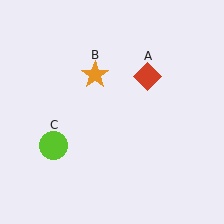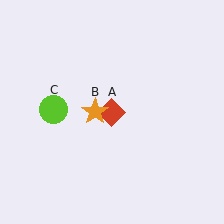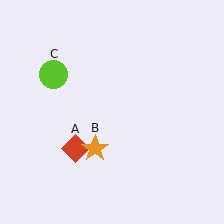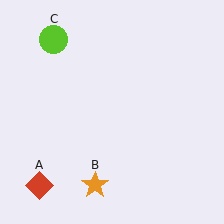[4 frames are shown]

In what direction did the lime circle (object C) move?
The lime circle (object C) moved up.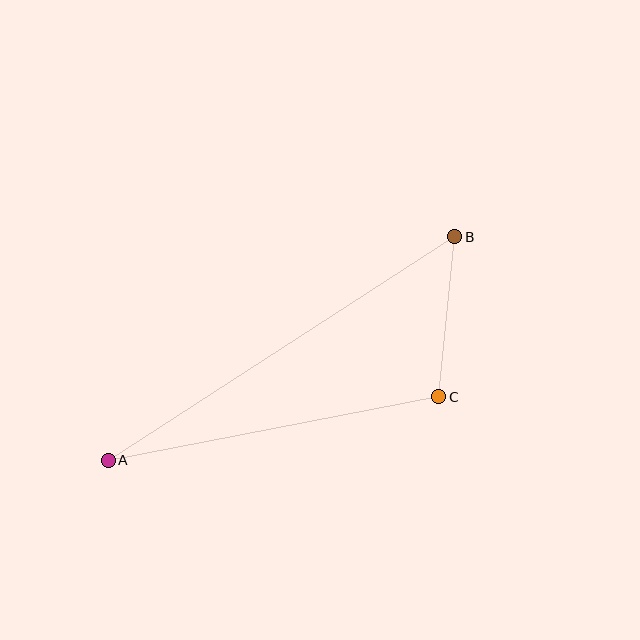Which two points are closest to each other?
Points B and C are closest to each other.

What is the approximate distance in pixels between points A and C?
The distance between A and C is approximately 336 pixels.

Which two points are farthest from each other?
Points A and B are farthest from each other.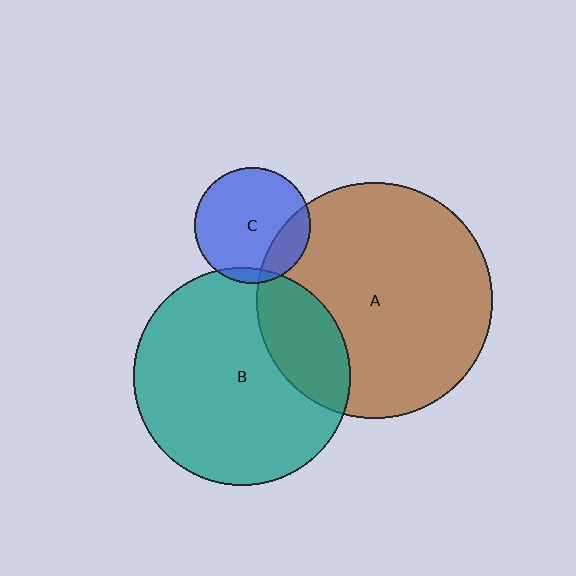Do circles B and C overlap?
Yes.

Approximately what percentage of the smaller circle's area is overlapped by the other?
Approximately 5%.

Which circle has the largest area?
Circle A (brown).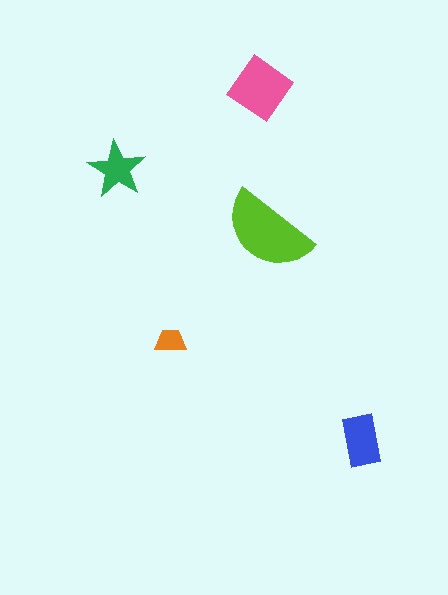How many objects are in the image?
There are 5 objects in the image.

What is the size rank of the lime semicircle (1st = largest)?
1st.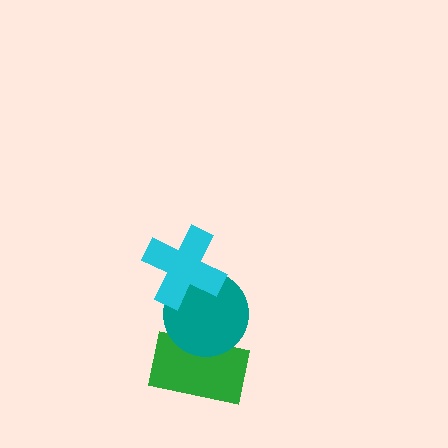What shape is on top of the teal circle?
The cyan cross is on top of the teal circle.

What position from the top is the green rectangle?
The green rectangle is 3rd from the top.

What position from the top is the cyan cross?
The cyan cross is 1st from the top.